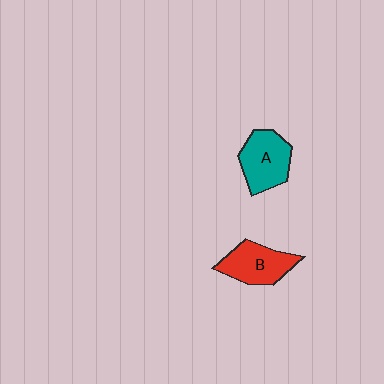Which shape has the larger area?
Shape A (teal).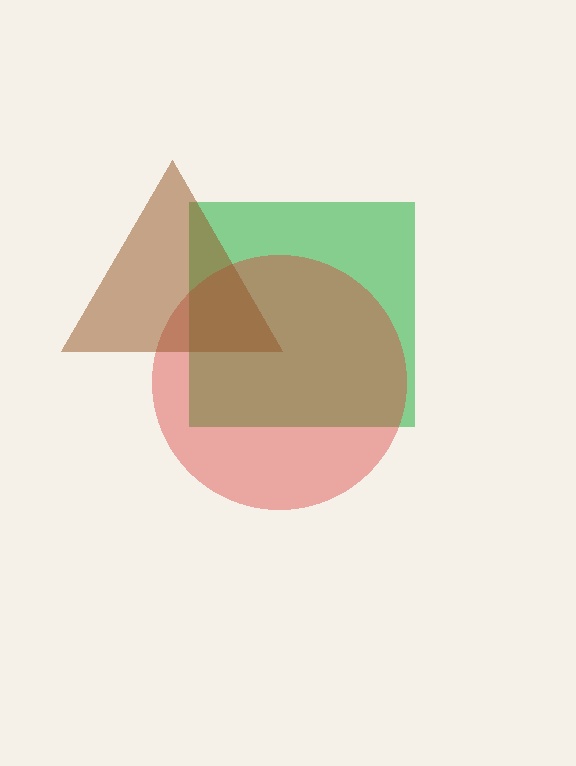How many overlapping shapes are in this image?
There are 3 overlapping shapes in the image.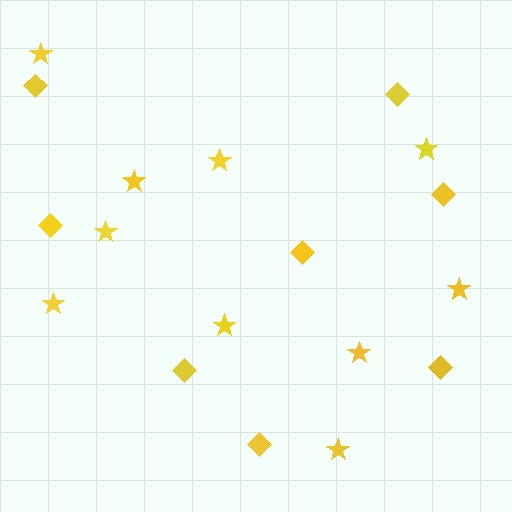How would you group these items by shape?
There are 2 groups: one group of stars (10) and one group of diamonds (8).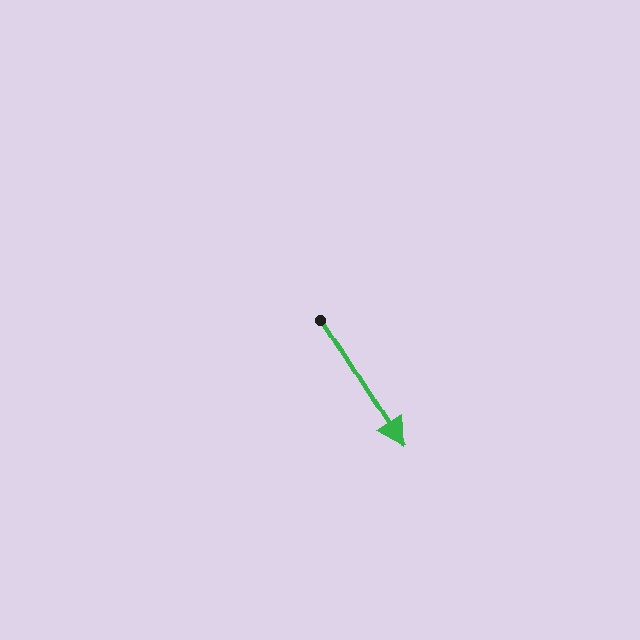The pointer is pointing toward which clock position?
Roughly 5 o'clock.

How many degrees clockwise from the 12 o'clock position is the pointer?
Approximately 148 degrees.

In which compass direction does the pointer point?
Southeast.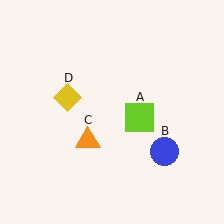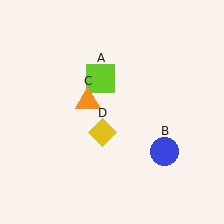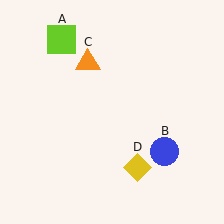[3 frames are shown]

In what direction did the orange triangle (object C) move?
The orange triangle (object C) moved up.